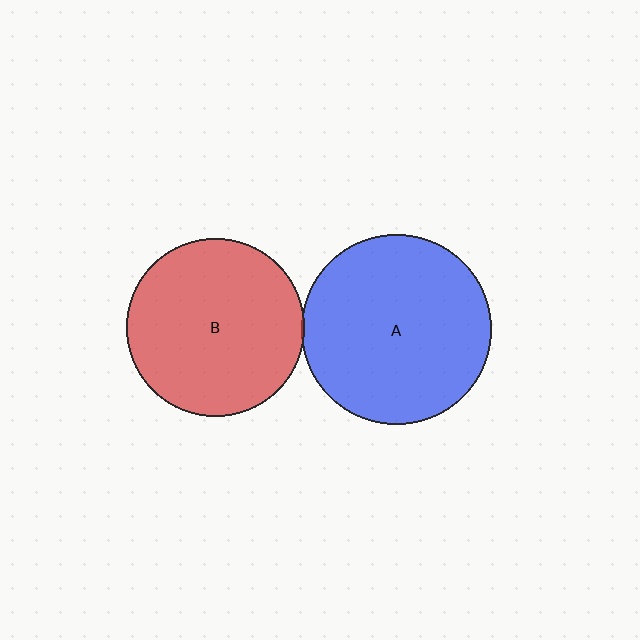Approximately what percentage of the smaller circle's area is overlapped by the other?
Approximately 5%.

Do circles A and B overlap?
Yes.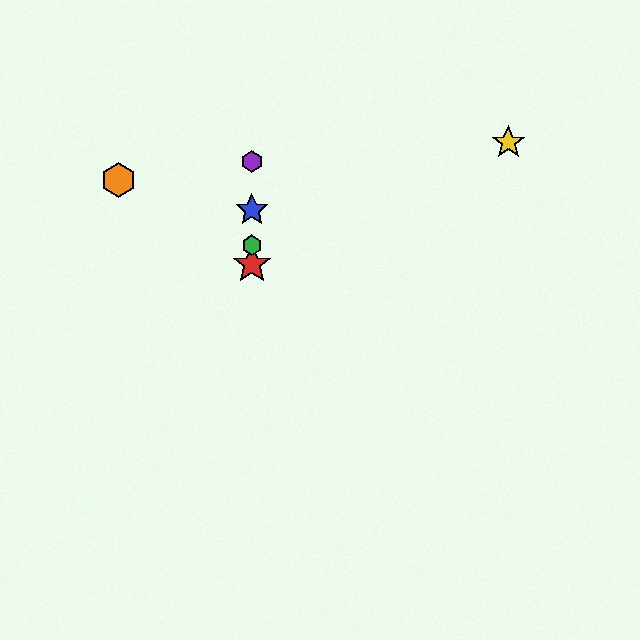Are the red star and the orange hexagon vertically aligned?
No, the red star is at x≈252 and the orange hexagon is at x≈119.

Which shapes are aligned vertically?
The red star, the blue star, the green hexagon, the purple hexagon are aligned vertically.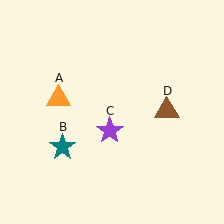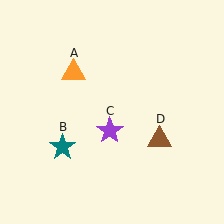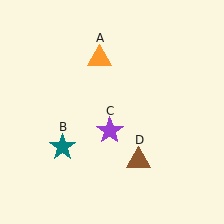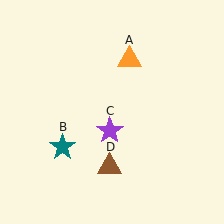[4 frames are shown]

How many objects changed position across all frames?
2 objects changed position: orange triangle (object A), brown triangle (object D).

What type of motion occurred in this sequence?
The orange triangle (object A), brown triangle (object D) rotated clockwise around the center of the scene.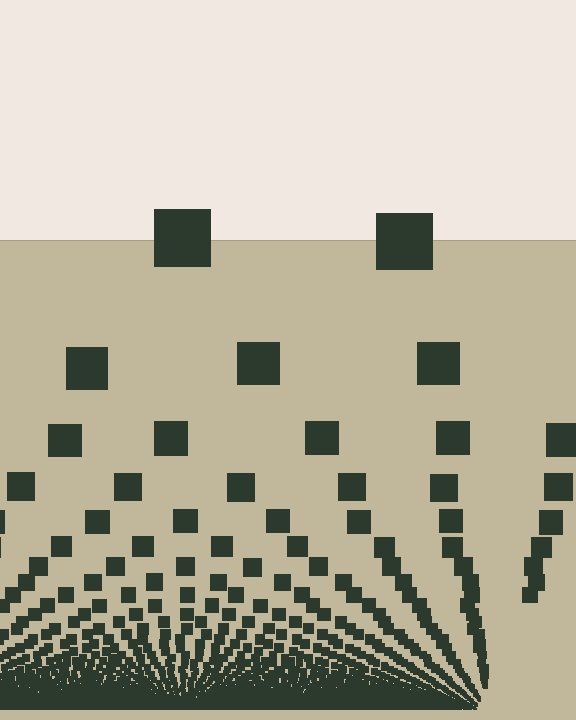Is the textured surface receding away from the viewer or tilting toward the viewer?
The surface appears to tilt toward the viewer. Texture elements get larger and sparser toward the top.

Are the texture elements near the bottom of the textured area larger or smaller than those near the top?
Smaller. The gradient is inverted — elements near the bottom are smaller and denser.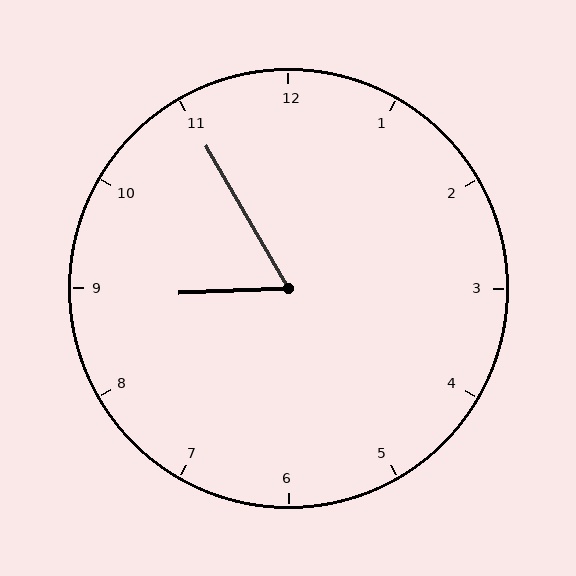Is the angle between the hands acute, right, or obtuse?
It is acute.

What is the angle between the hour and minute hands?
Approximately 62 degrees.